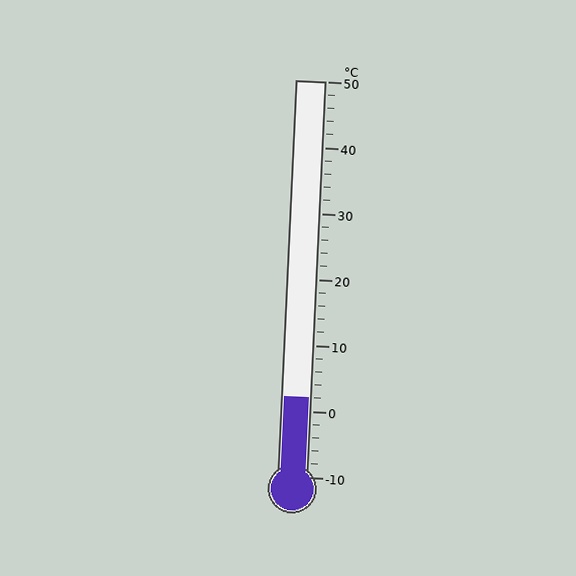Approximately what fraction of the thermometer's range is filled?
The thermometer is filled to approximately 20% of its range.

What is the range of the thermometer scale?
The thermometer scale ranges from -10°C to 50°C.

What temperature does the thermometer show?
The thermometer shows approximately 2°C.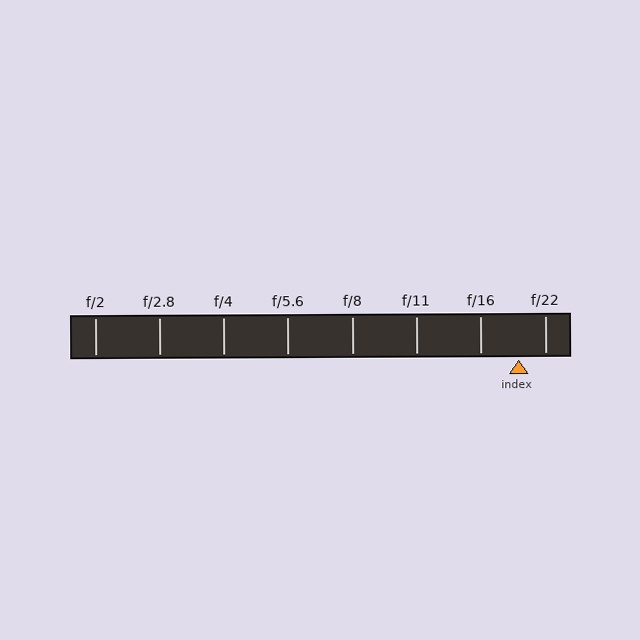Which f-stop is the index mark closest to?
The index mark is closest to f/22.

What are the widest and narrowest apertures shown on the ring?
The widest aperture shown is f/2 and the narrowest is f/22.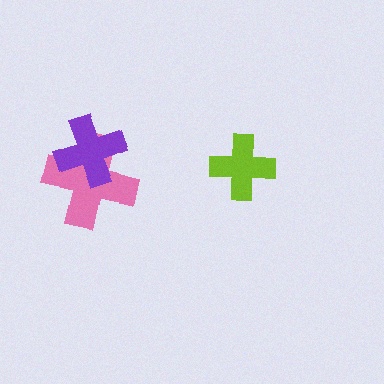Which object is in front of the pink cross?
The purple cross is in front of the pink cross.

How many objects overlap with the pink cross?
1 object overlaps with the pink cross.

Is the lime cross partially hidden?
No, no other shape covers it.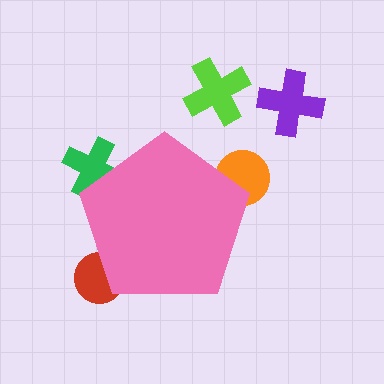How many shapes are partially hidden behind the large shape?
3 shapes are partially hidden.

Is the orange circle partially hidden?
Yes, the orange circle is partially hidden behind the pink pentagon.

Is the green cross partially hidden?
Yes, the green cross is partially hidden behind the pink pentagon.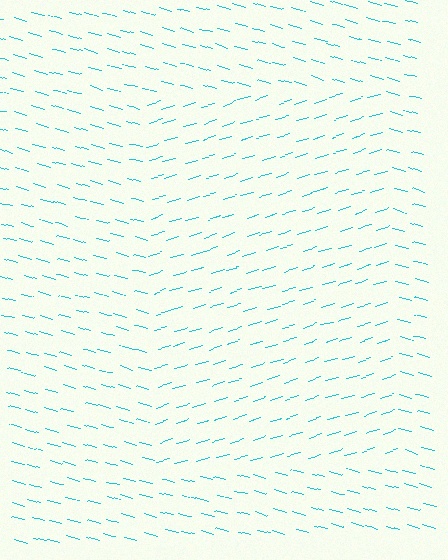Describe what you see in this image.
The image is filled with small cyan line segments. A rectangle region in the image has lines oriented differently from the surrounding lines, creating a visible texture boundary.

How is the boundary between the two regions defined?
The boundary is defined purely by a change in line orientation (approximately 32 degrees difference). All lines are the same color and thickness.